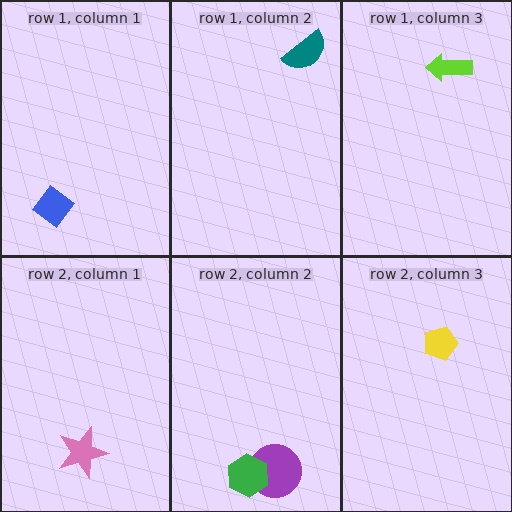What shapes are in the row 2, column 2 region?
The purple circle, the green hexagon.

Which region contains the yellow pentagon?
The row 2, column 3 region.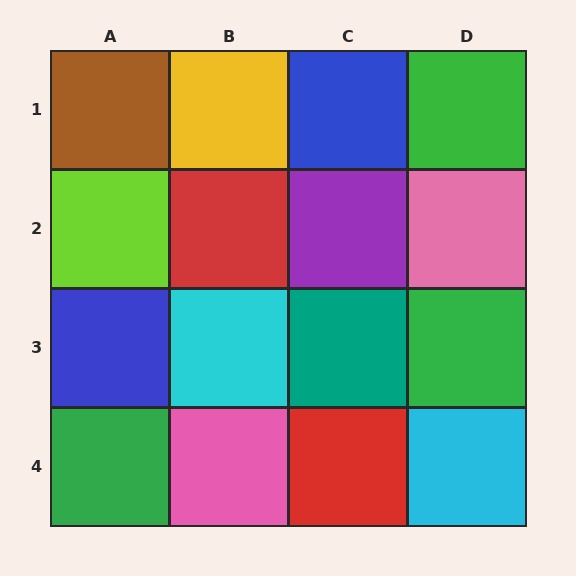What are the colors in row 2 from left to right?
Lime, red, purple, pink.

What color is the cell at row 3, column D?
Green.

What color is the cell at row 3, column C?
Teal.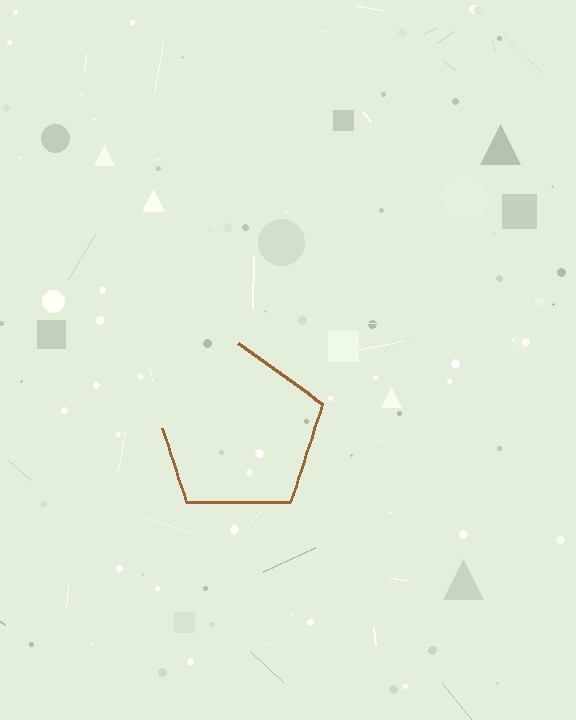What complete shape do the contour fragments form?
The contour fragments form a pentagon.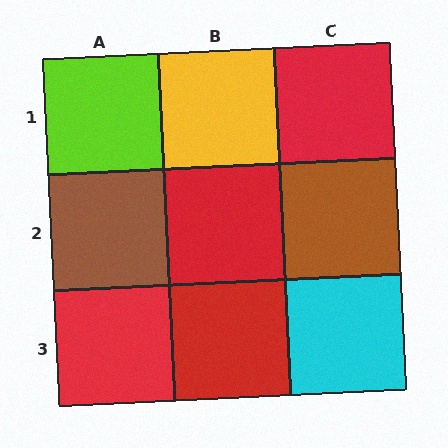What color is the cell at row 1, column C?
Red.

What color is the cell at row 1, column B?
Yellow.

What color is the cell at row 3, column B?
Red.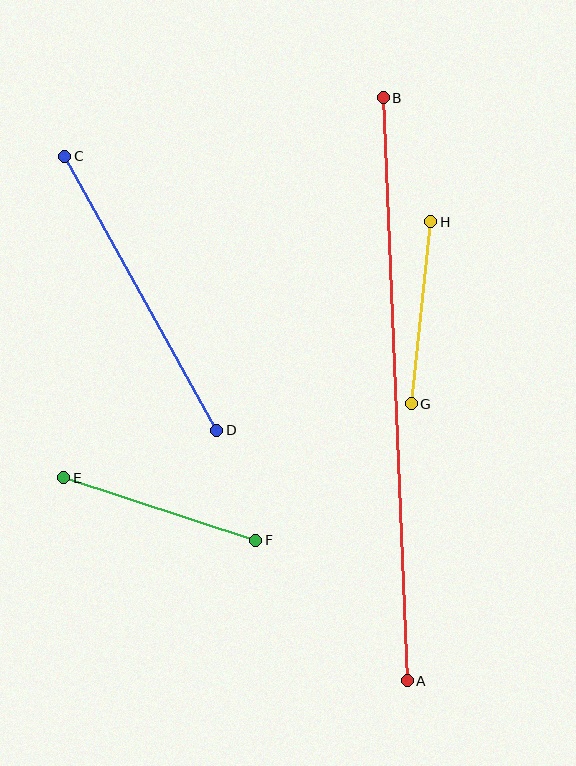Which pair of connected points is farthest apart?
Points A and B are farthest apart.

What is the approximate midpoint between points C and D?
The midpoint is at approximately (141, 293) pixels.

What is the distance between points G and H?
The distance is approximately 183 pixels.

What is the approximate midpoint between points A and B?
The midpoint is at approximately (395, 389) pixels.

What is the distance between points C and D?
The distance is approximately 313 pixels.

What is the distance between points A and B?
The distance is approximately 583 pixels.